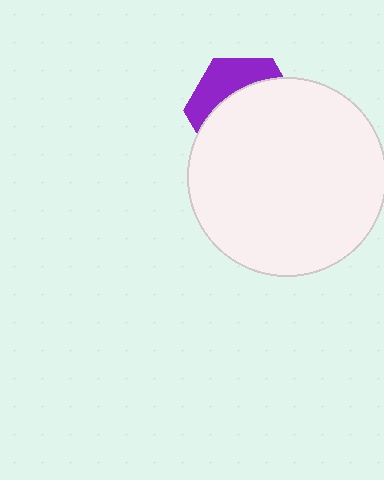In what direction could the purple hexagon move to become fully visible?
The purple hexagon could move up. That would shift it out from behind the white circle entirely.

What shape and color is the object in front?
The object in front is a white circle.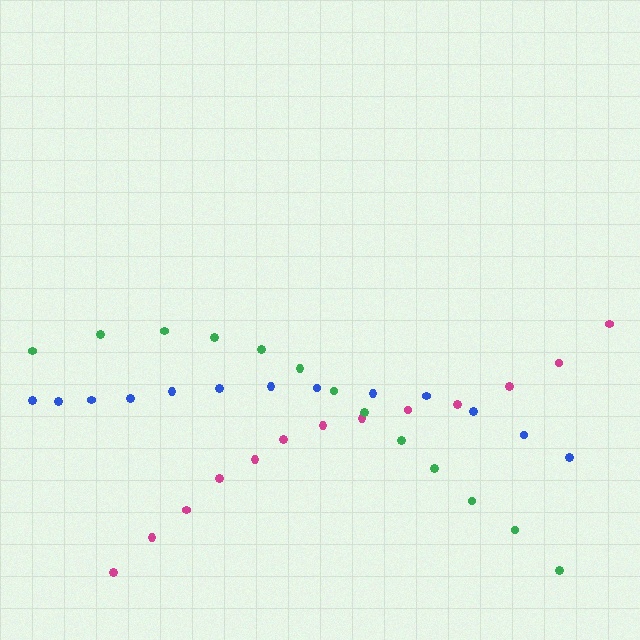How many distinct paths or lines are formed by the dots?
There are 3 distinct paths.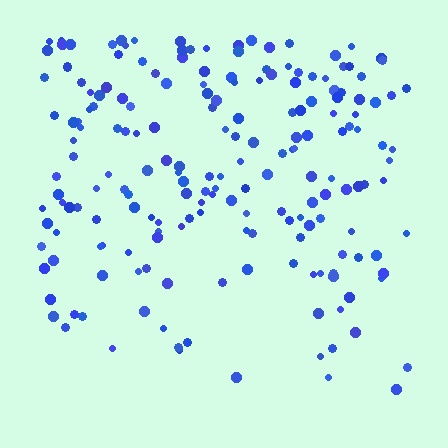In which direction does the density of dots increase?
From bottom to top, with the top side densest.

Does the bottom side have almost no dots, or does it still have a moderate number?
Still a moderate number, just noticeably fewer than the top.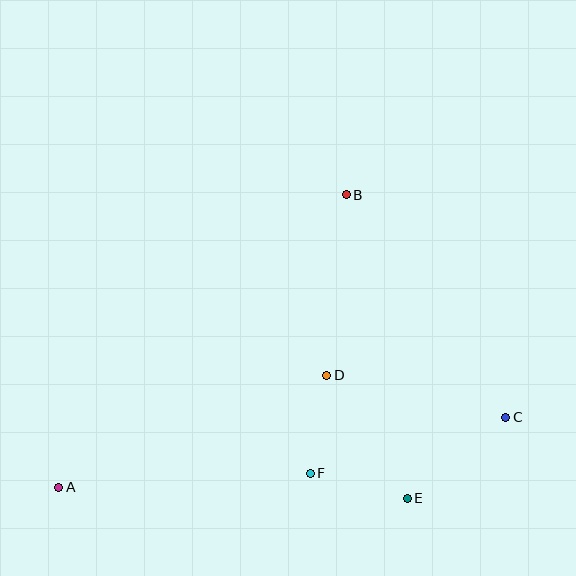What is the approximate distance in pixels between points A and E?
The distance between A and E is approximately 349 pixels.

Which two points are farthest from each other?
Points A and C are farthest from each other.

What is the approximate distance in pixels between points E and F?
The distance between E and F is approximately 100 pixels.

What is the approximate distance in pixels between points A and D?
The distance between A and D is approximately 290 pixels.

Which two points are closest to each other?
Points D and F are closest to each other.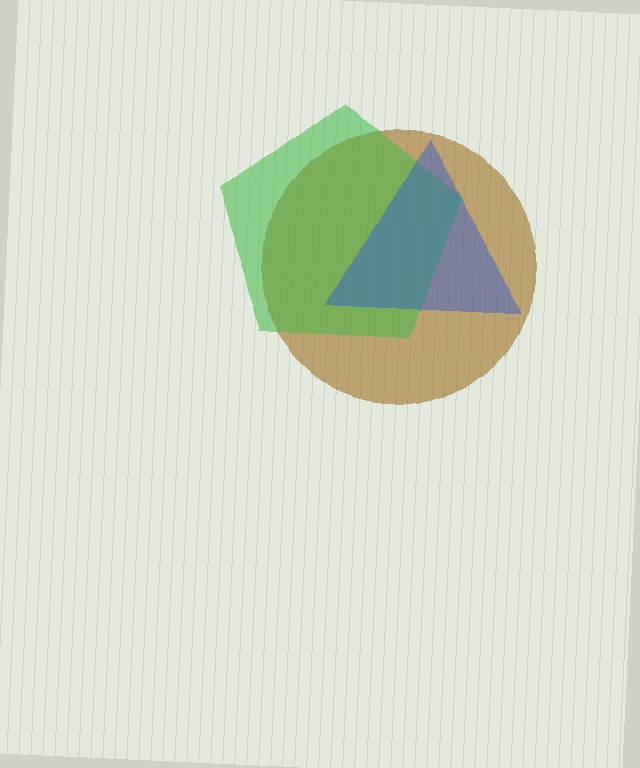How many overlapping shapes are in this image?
There are 3 overlapping shapes in the image.